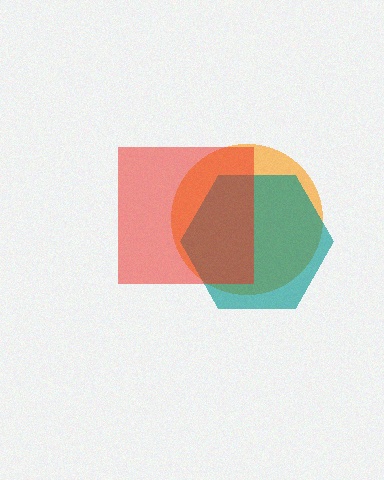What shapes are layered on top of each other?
The layered shapes are: an orange circle, a teal hexagon, a red square.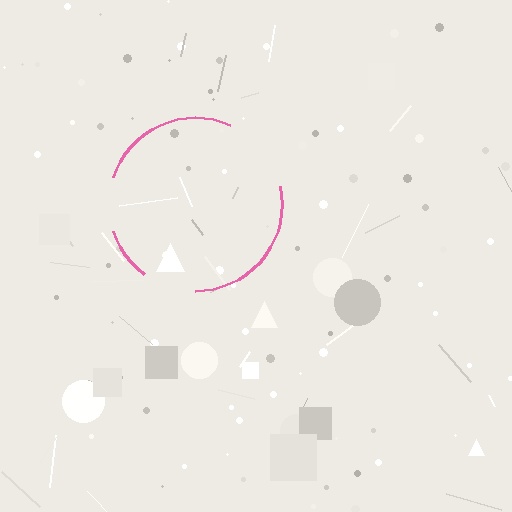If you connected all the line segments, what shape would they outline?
They would outline a circle.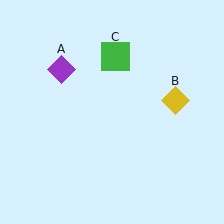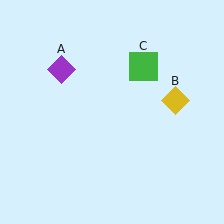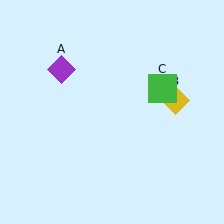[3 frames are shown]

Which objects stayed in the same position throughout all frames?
Purple diamond (object A) and yellow diamond (object B) remained stationary.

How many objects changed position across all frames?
1 object changed position: green square (object C).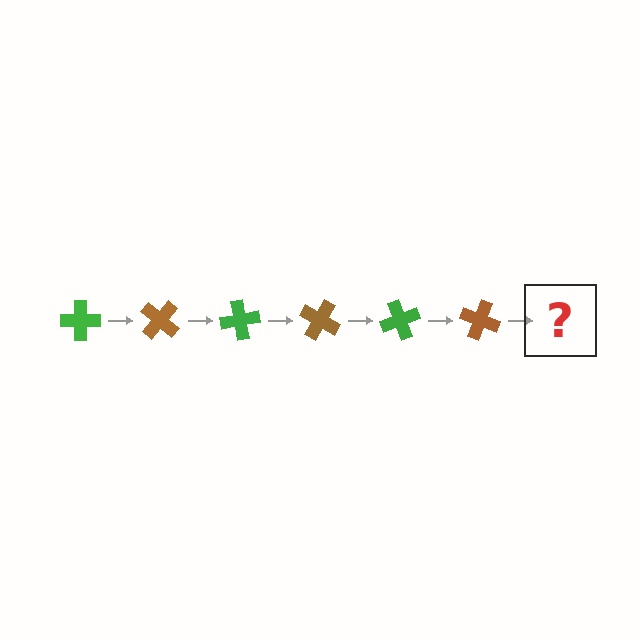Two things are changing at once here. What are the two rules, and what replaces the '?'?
The two rules are that it rotates 40 degrees each step and the color cycles through green and brown. The '?' should be a green cross, rotated 240 degrees from the start.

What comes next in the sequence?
The next element should be a green cross, rotated 240 degrees from the start.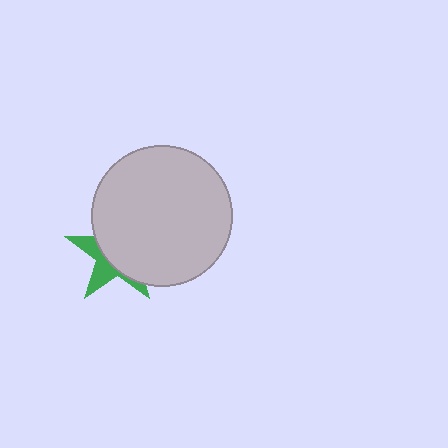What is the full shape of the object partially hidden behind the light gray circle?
The partially hidden object is a green star.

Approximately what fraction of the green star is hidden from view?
Roughly 65% of the green star is hidden behind the light gray circle.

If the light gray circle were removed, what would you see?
You would see the complete green star.